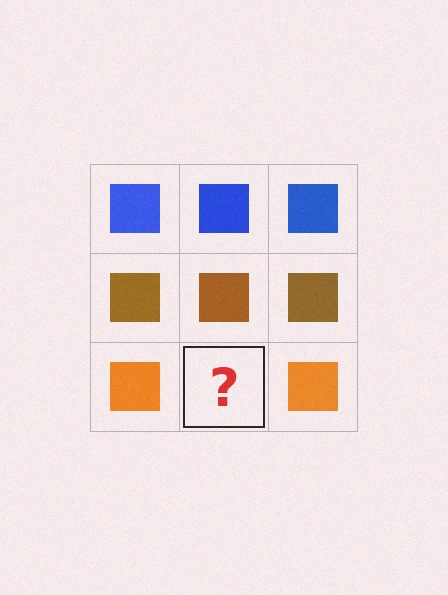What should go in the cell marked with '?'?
The missing cell should contain an orange square.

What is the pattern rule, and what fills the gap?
The rule is that each row has a consistent color. The gap should be filled with an orange square.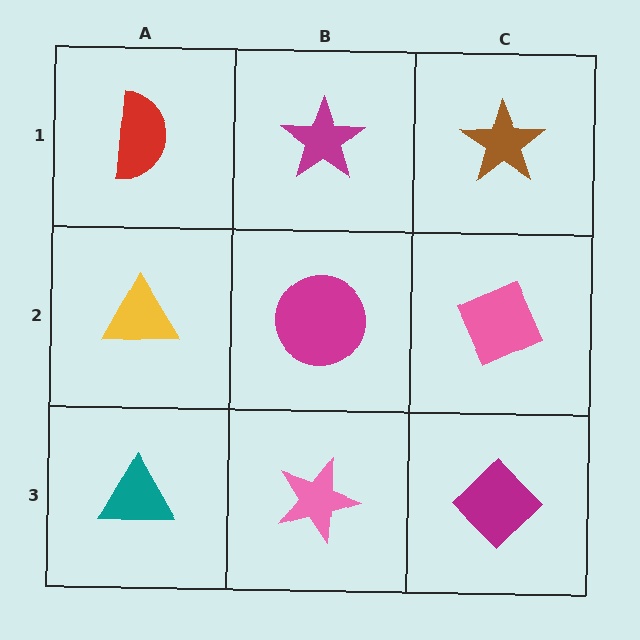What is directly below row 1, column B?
A magenta circle.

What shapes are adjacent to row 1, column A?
A yellow triangle (row 2, column A), a magenta star (row 1, column B).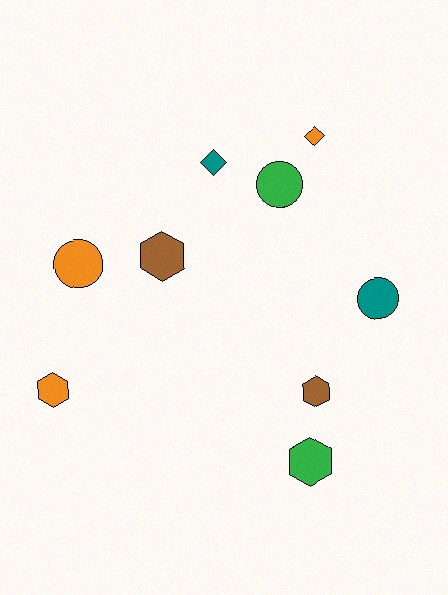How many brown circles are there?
There are no brown circles.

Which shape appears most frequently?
Hexagon, with 4 objects.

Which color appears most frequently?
Orange, with 3 objects.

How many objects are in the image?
There are 9 objects.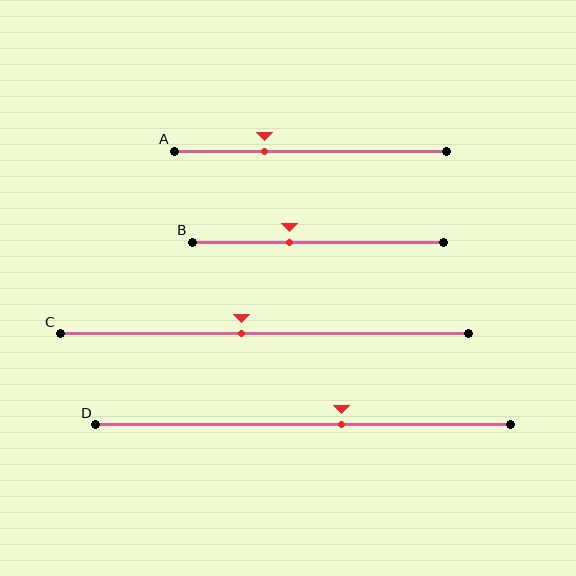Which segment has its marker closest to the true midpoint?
Segment C has its marker closest to the true midpoint.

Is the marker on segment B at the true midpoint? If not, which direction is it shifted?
No, the marker on segment B is shifted to the left by about 11% of the segment length.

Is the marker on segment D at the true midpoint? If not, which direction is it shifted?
No, the marker on segment D is shifted to the right by about 9% of the segment length.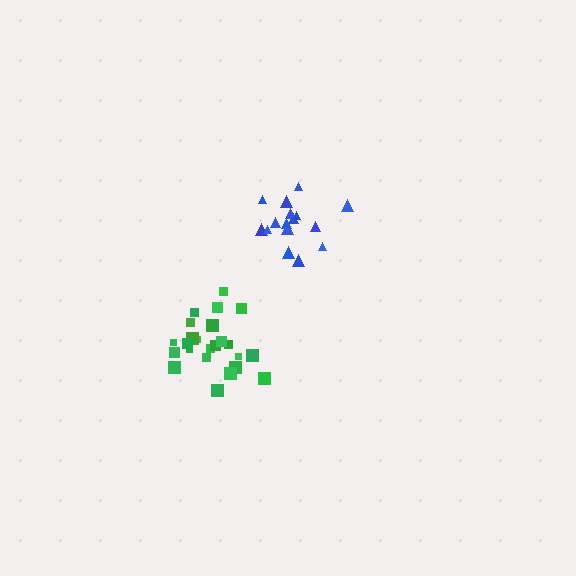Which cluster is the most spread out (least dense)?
Blue.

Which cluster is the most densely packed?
Green.